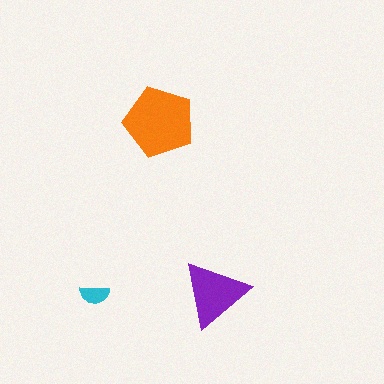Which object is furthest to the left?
The cyan semicircle is leftmost.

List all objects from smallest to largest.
The cyan semicircle, the purple triangle, the orange pentagon.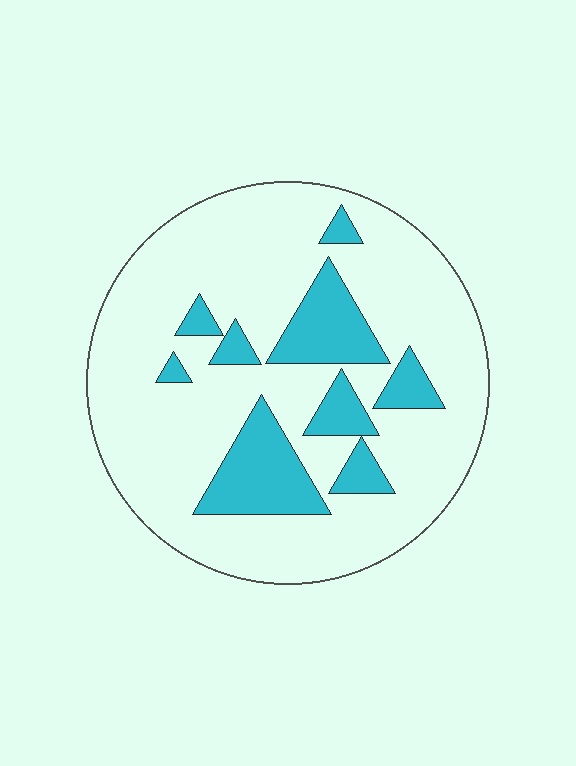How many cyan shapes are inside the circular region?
9.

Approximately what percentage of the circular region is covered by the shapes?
Approximately 20%.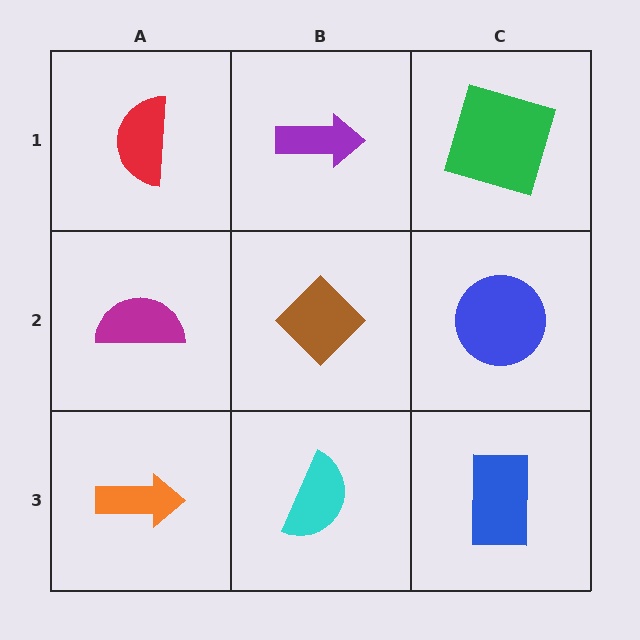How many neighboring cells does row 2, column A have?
3.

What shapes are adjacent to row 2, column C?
A green square (row 1, column C), a blue rectangle (row 3, column C), a brown diamond (row 2, column B).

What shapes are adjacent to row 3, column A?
A magenta semicircle (row 2, column A), a cyan semicircle (row 3, column B).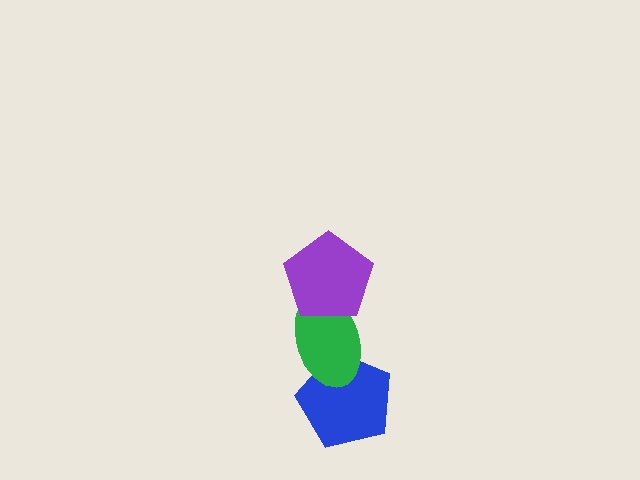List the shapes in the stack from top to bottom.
From top to bottom: the purple pentagon, the green ellipse, the blue pentagon.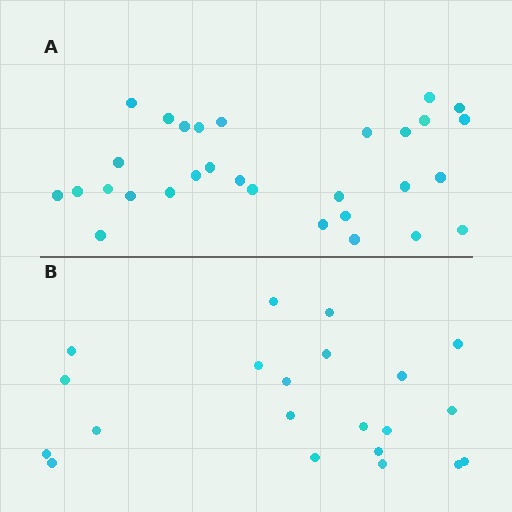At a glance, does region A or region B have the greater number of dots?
Region A (the top region) has more dots.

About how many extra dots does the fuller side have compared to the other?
Region A has roughly 8 or so more dots than region B.